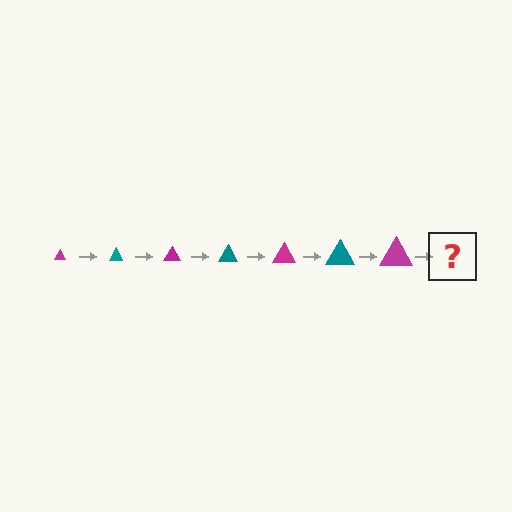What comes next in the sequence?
The next element should be a teal triangle, larger than the previous one.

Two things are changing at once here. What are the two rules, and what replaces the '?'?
The two rules are that the triangle grows larger each step and the color cycles through magenta and teal. The '?' should be a teal triangle, larger than the previous one.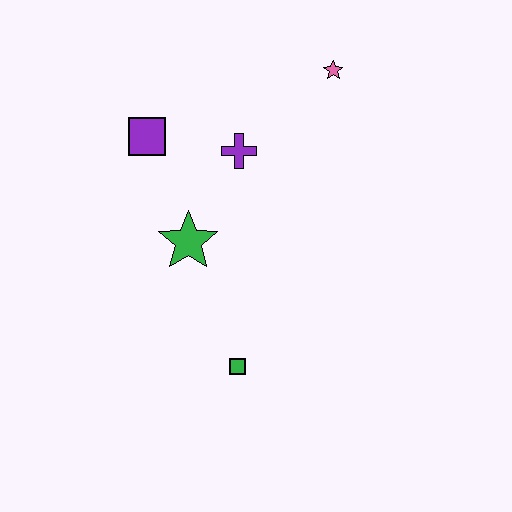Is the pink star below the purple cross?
No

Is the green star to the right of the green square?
No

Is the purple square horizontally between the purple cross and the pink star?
No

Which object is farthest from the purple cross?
The green square is farthest from the purple cross.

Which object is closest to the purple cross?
The purple square is closest to the purple cross.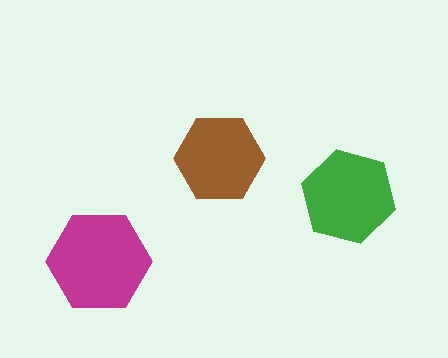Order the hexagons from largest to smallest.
the magenta one, the green one, the brown one.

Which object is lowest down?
The magenta hexagon is bottommost.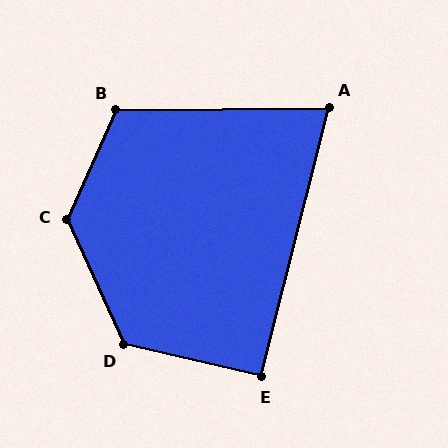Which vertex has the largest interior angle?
C, at approximately 132 degrees.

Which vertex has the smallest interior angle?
A, at approximately 75 degrees.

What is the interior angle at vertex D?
Approximately 127 degrees (obtuse).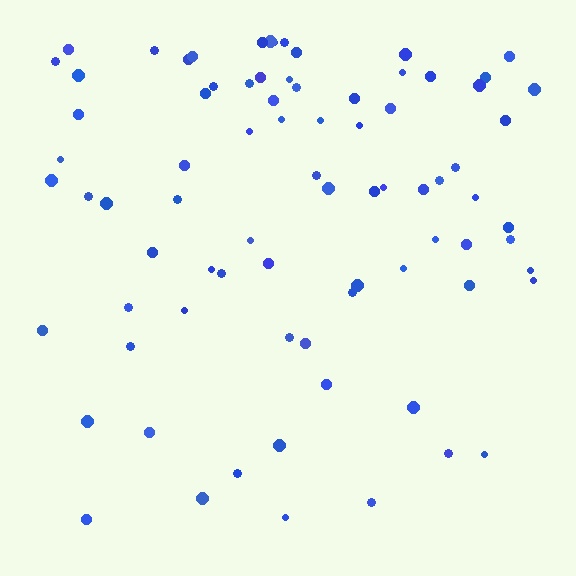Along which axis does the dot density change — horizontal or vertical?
Vertical.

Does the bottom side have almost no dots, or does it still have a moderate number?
Still a moderate number, just noticeably fewer than the top.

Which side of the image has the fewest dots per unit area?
The bottom.